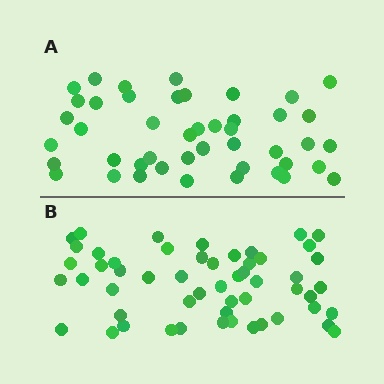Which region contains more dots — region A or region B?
Region B (the bottom region) has more dots.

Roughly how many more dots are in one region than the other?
Region B has roughly 8 or so more dots than region A.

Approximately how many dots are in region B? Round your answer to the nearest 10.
About 50 dots. (The exact count is 54, which rounds to 50.)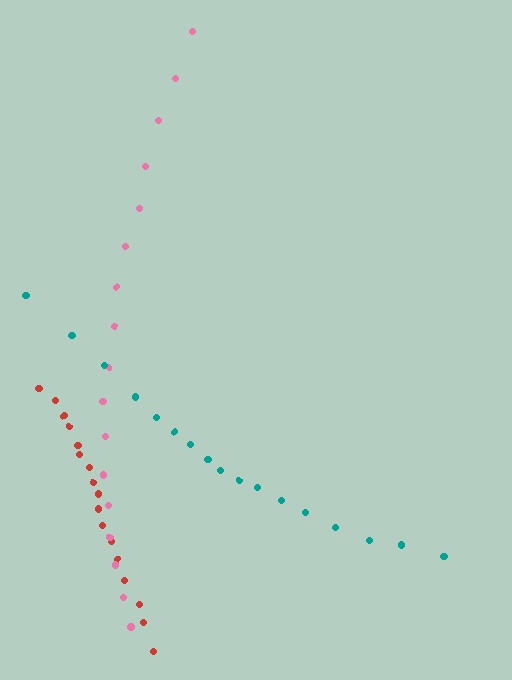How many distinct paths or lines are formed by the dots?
There are 3 distinct paths.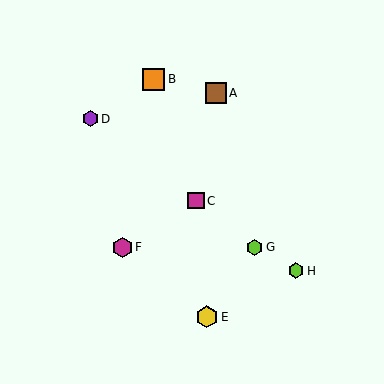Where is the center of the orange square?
The center of the orange square is at (154, 79).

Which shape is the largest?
The yellow hexagon (labeled E) is the largest.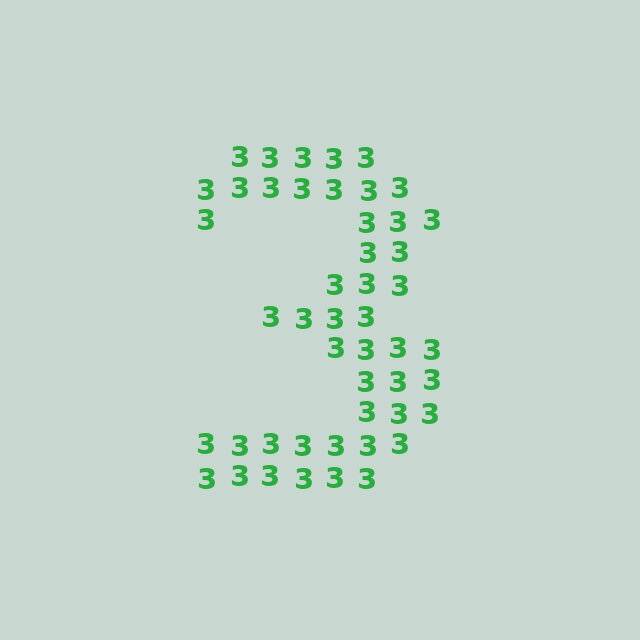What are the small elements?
The small elements are digit 3's.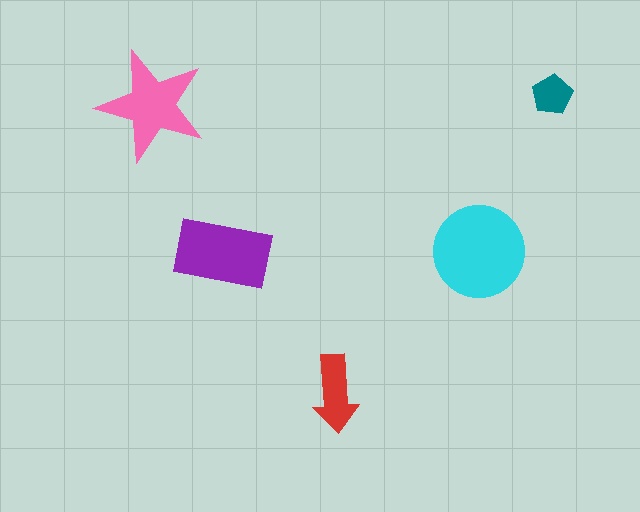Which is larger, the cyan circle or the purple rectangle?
The cyan circle.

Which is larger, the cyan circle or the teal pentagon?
The cyan circle.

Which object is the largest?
The cyan circle.